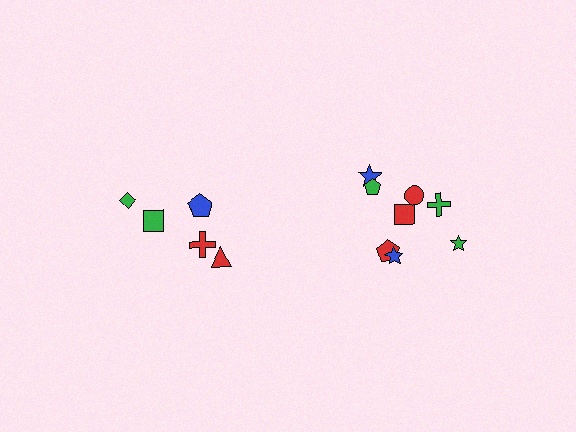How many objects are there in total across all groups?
There are 13 objects.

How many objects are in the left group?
There are 5 objects.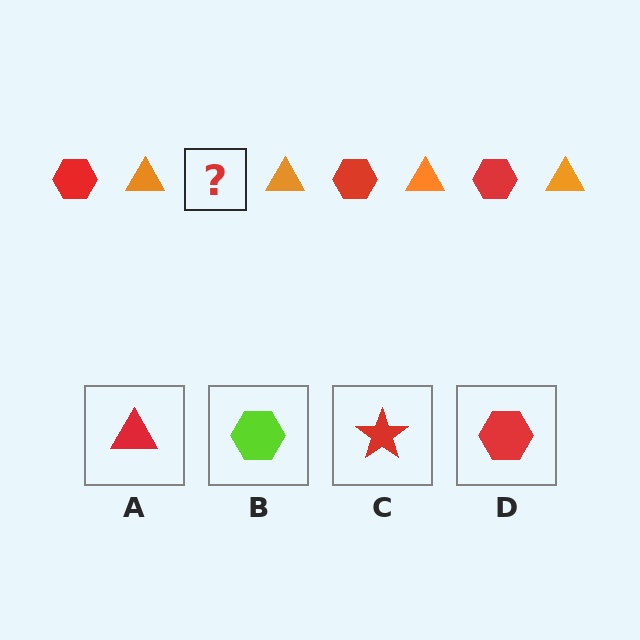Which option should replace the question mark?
Option D.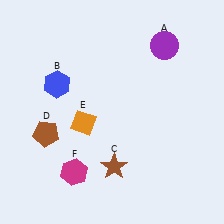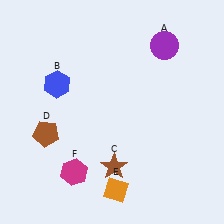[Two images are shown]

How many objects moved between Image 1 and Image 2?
1 object moved between the two images.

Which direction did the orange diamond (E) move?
The orange diamond (E) moved down.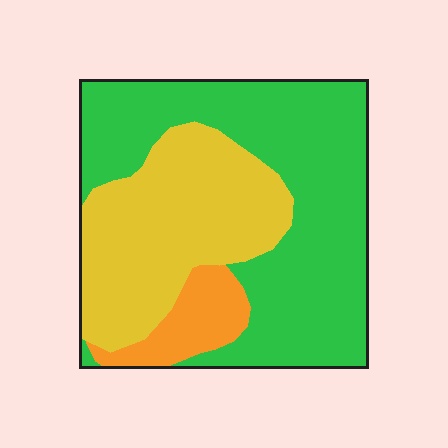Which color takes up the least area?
Orange, at roughly 10%.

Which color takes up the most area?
Green, at roughly 55%.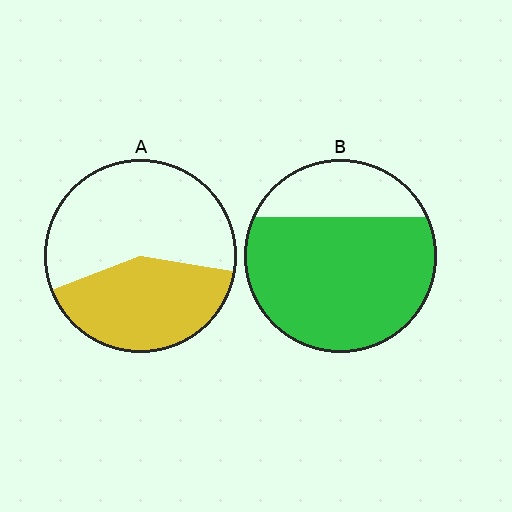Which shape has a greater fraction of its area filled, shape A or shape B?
Shape B.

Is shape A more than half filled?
No.